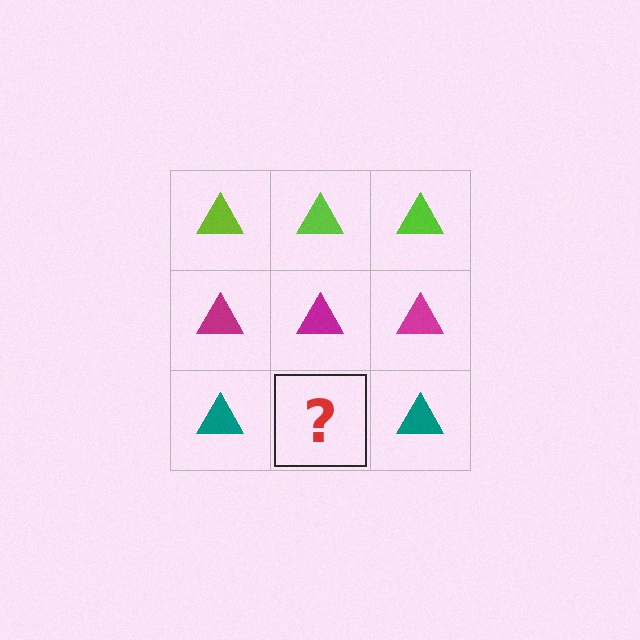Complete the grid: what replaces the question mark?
The question mark should be replaced with a teal triangle.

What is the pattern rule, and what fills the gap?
The rule is that each row has a consistent color. The gap should be filled with a teal triangle.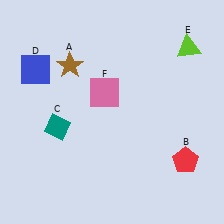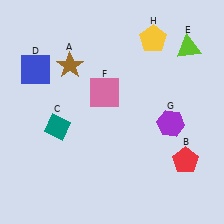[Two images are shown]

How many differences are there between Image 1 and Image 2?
There are 2 differences between the two images.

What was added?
A purple hexagon (G), a yellow pentagon (H) were added in Image 2.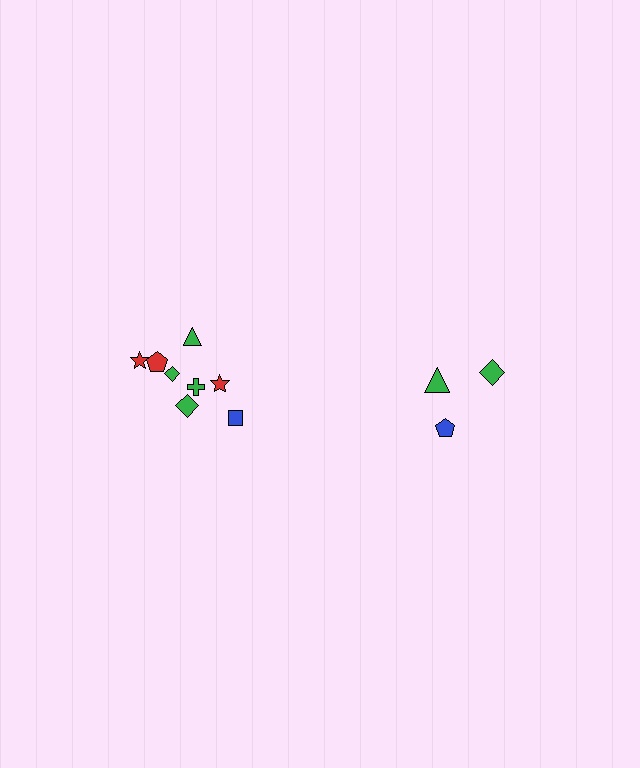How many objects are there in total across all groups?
There are 11 objects.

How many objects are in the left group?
There are 8 objects.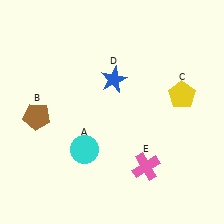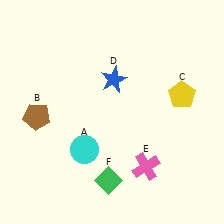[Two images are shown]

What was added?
A green diamond (F) was added in Image 2.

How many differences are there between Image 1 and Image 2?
There is 1 difference between the two images.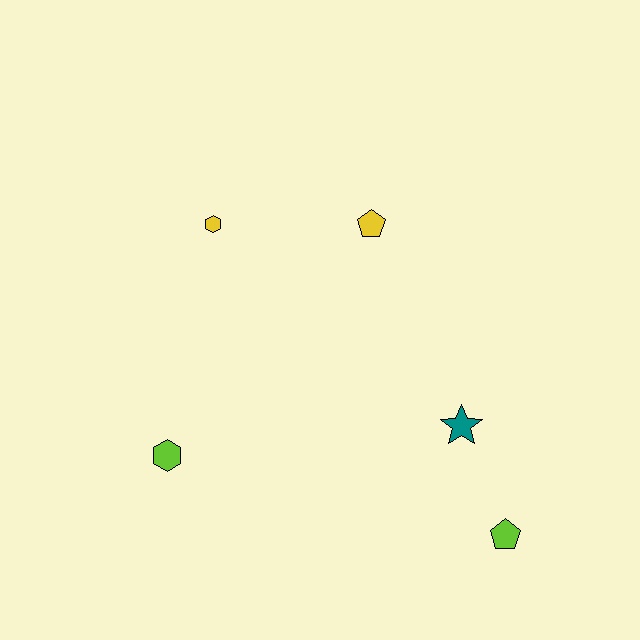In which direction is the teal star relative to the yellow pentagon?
The teal star is below the yellow pentagon.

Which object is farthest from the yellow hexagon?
The lime pentagon is farthest from the yellow hexagon.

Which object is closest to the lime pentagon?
The teal star is closest to the lime pentagon.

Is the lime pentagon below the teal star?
Yes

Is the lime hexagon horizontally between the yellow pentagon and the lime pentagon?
No